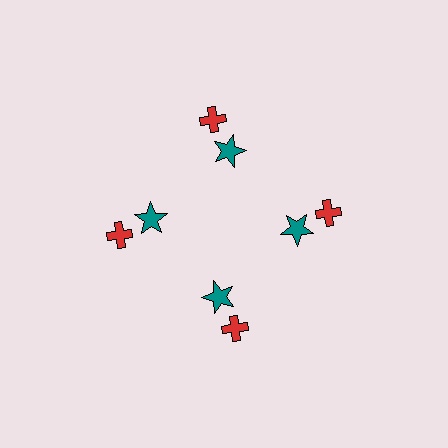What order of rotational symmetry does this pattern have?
This pattern has 4-fold rotational symmetry.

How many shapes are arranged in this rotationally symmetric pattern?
There are 8 shapes, arranged in 4 groups of 2.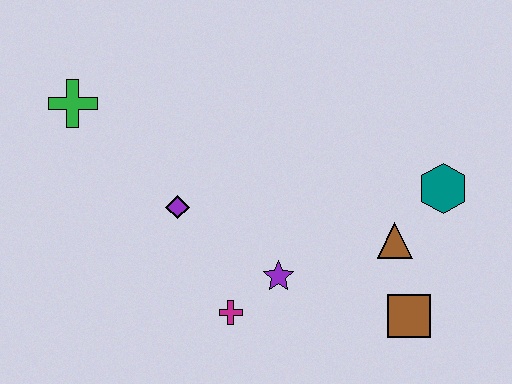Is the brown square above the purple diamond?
No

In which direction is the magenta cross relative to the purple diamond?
The magenta cross is below the purple diamond.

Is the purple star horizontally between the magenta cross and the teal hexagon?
Yes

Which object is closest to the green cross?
The purple diamond is closest to the green cross.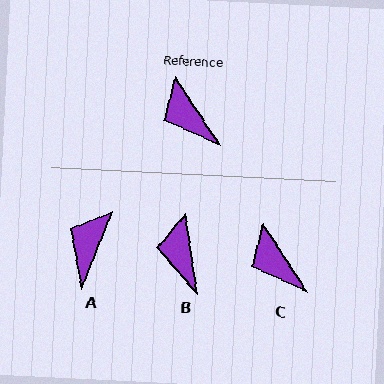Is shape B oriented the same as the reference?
No, it is off by about 25 degrees.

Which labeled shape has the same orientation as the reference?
C.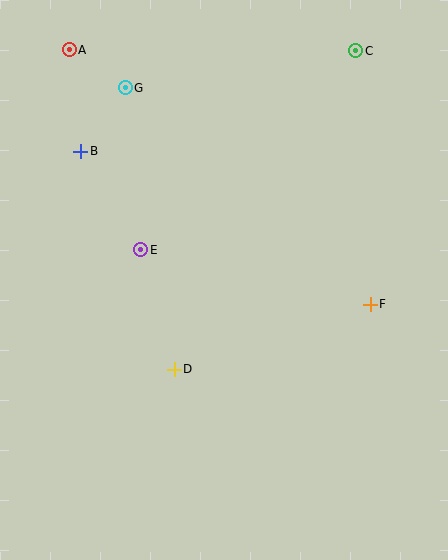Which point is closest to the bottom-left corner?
Point D is closest to the bottom-left corner.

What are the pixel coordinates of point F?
Point F is at (370, 304).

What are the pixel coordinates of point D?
Point D is at (174, 369).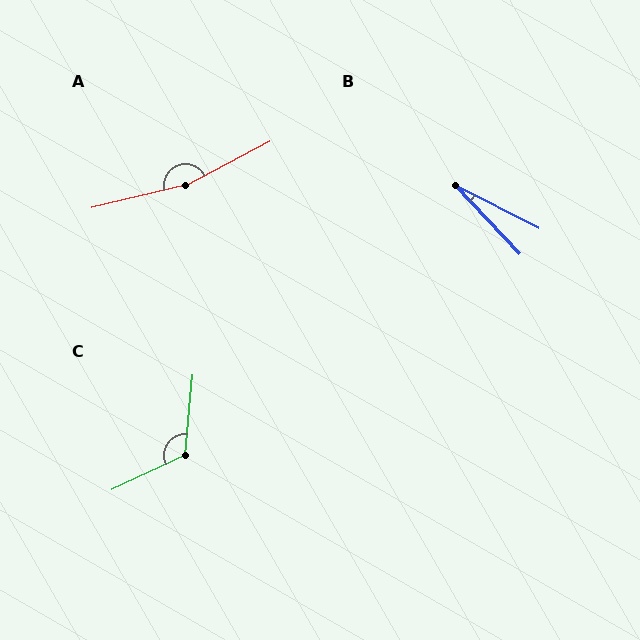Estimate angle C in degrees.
Approximately 120 degrees.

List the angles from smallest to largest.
B (20°), C (120°), A (166°).